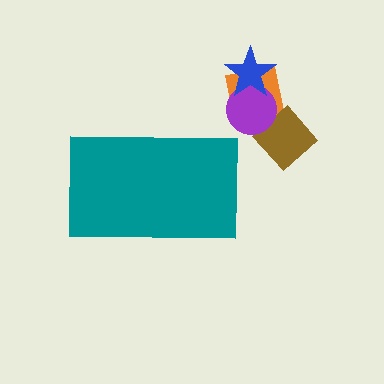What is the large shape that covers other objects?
A teal rectangle.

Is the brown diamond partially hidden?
No, the brown diamond is fully visible.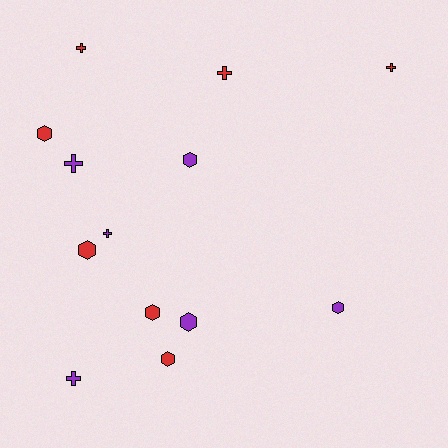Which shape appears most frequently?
Hexagon, with 7 objects.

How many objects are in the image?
There are 13 objects.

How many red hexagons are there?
There are 4 red hexagons.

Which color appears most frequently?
Red, with 7 objects.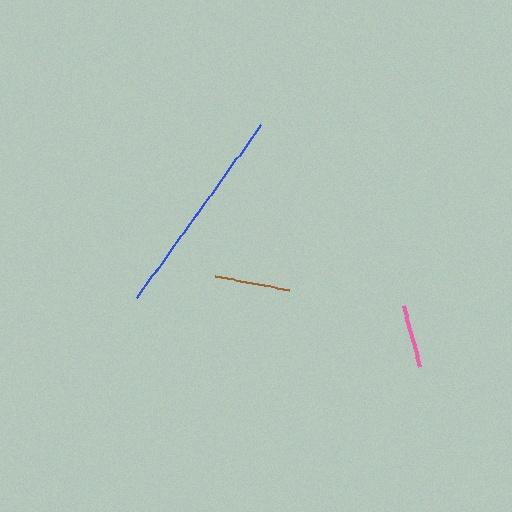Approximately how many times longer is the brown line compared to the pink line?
The brown line is approximately 1.2 times the length of the pink line.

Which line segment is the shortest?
The pink line is the shortest at approximately 63 pixels.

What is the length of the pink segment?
The pink segment is approximately 63 pixels long.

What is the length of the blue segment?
The blue segment is approximately 213 pixels long.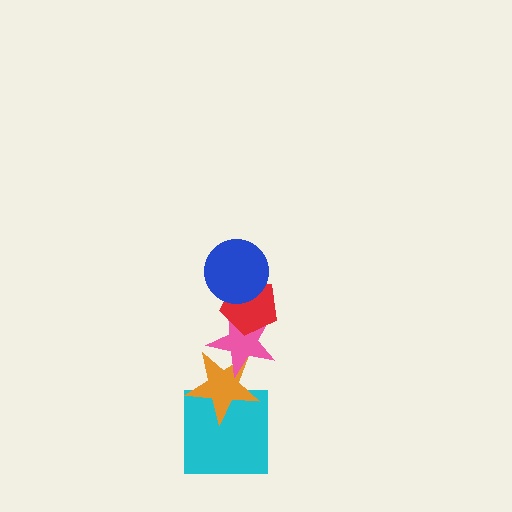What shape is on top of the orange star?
The pink star is on top of the orange star.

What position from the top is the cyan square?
The cyan square is 5th from the top.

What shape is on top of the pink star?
The red pentagon is on top of the pink star.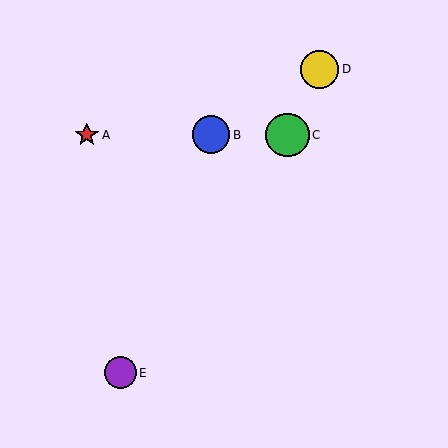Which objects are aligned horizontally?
Objects A, B, C are aligned horizontally.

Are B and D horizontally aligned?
No, B is at y≈135 and D is at y≈69.